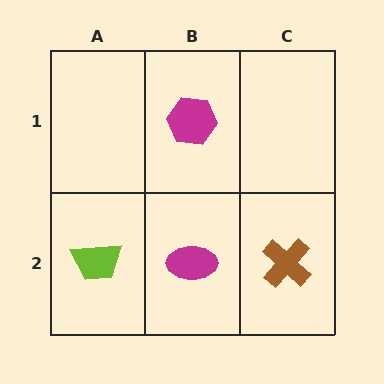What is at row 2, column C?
A brown cross.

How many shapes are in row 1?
1 shape.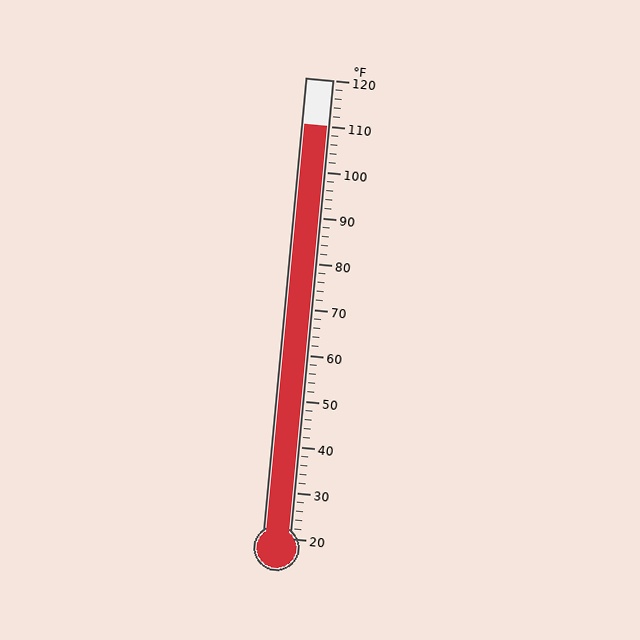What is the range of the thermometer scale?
The thermometer scale ranges from 20°F to 120°F.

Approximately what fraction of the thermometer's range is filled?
The thermometer is filled to approximately 90% of its range.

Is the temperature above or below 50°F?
The temperature is above 50°F.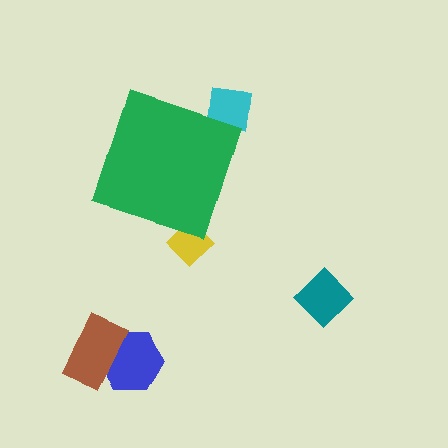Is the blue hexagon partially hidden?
No, the blue hexagon is fully visible.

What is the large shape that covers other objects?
A green diamond.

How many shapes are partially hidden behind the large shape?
2 shapes are partially hidden.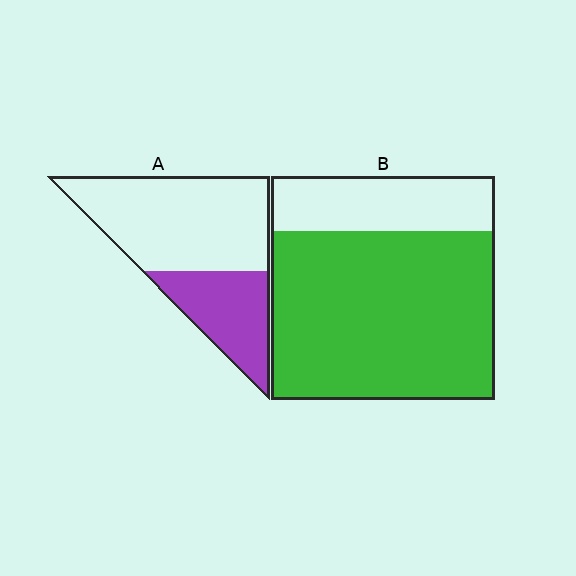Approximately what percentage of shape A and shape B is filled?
A is approximately 35% and B is approximately 75%.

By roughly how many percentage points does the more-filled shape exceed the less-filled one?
By roughly 40 percentage points (B over A).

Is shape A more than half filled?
No.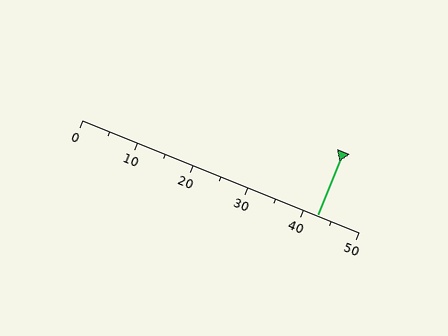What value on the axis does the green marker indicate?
The marker indicates approximately 42.5.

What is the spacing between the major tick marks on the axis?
The major ticks are spaced 10 apart.